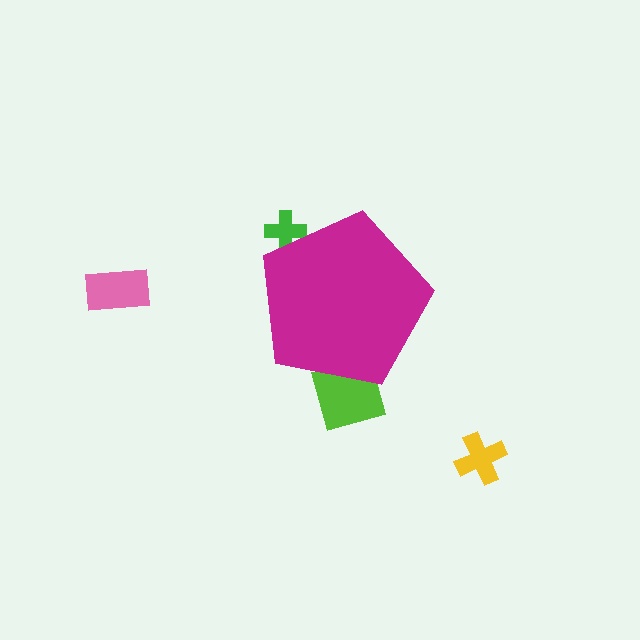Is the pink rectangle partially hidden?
No, the pink rectangle is fully visible.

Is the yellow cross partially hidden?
No, the yellow cross is fully visible.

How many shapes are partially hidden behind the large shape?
2 shapes are partially hidden.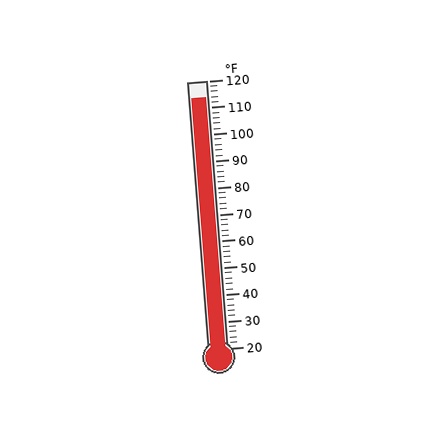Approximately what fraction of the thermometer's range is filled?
The thermometer is filled to approximately 95% of its range.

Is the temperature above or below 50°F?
The temperature is above 50°F.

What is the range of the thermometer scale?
The thermometer scale ranges from 20°F to 120°F.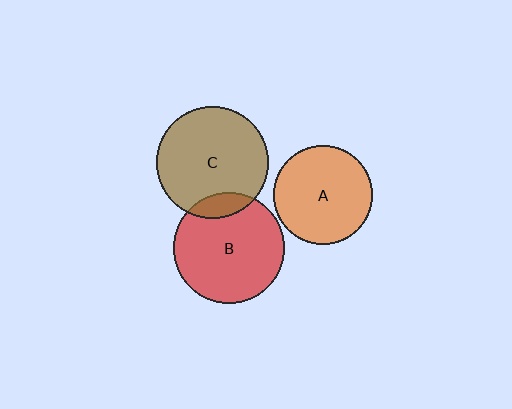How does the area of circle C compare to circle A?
Approximately 1.3 times.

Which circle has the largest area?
Circle C (brown).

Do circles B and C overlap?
Yes.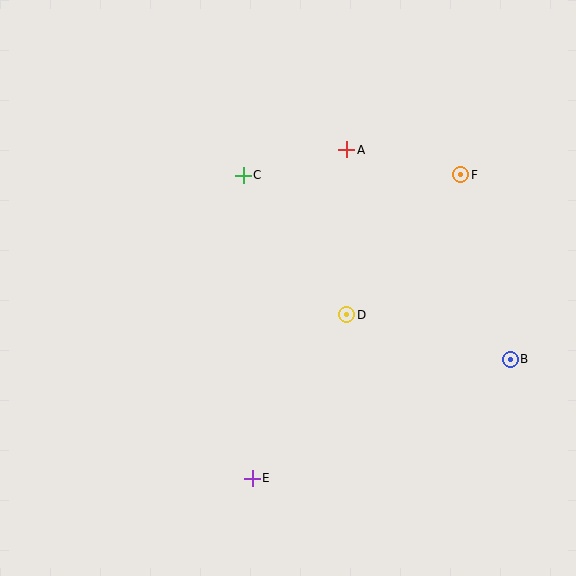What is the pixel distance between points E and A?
The distance between E and A is 342 pixels.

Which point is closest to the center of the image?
Point D at (347, 315) is closest to the center.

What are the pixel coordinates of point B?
Point B is at (510, 359).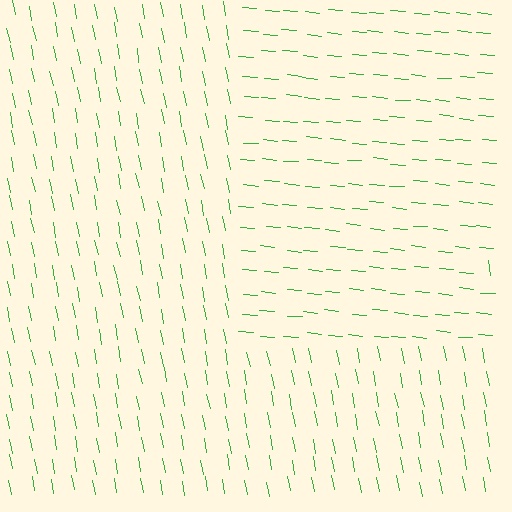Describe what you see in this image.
The image is filled with small green line segments. A rectangle region in the image has lines oriented differently from the surrounding lines, creating a visible texture boundary.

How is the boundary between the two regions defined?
The boundary is defined purely by a change in line orientation (approximately 74 degrees difference). All lines are the same color and thickness.